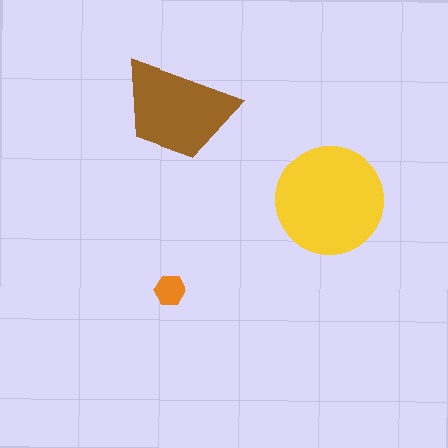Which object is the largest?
The yellow circle.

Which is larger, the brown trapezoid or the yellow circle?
The yellow circle.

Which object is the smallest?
The orange hexagon.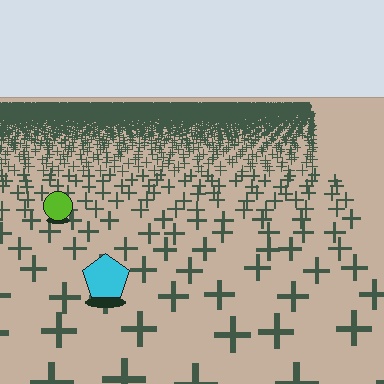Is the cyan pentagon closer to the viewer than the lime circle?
Yes. The cyan pentagon is closer — you can tell from the texture gradient: the ground texture is coarser near it.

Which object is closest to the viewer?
The cyan pentagon is closest. The texture marks near it are larger and more spread out.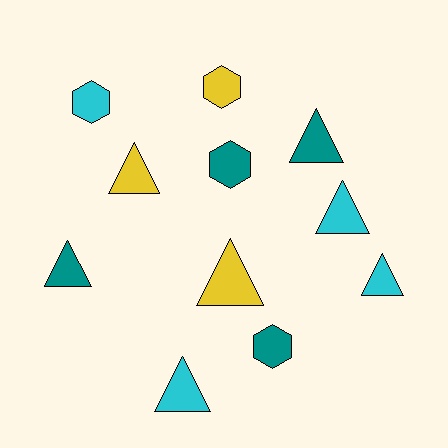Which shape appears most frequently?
Triangle, with 7 objects.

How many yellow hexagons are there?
There is 1 yellow hexagon.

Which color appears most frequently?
Cyan, with 4 objects.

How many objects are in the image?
There are 11 objects.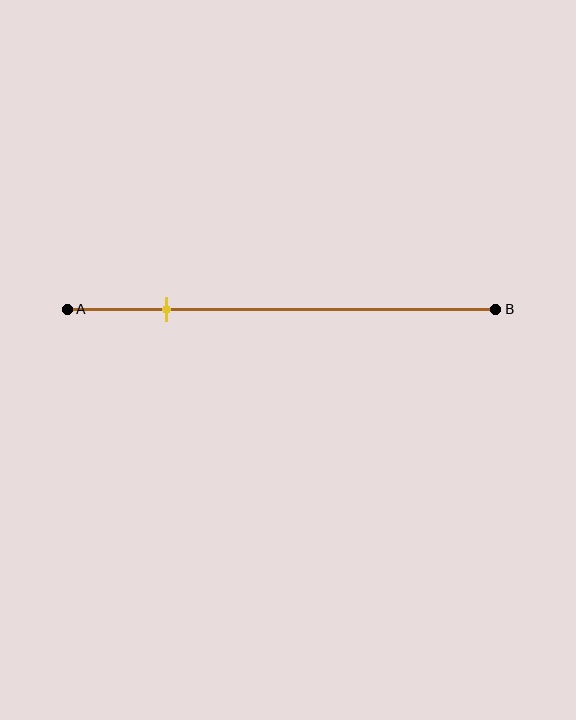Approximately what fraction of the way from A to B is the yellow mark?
The yellow mark is approximately 25% of the way from A to B.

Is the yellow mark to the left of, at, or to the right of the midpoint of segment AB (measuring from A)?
The yellow mark is to the left of the midpoint of segment AB.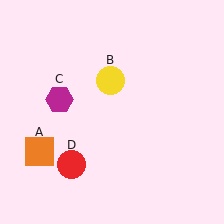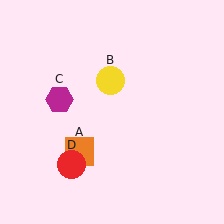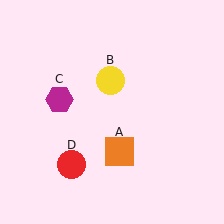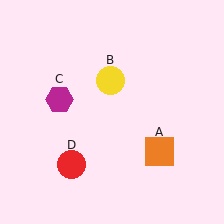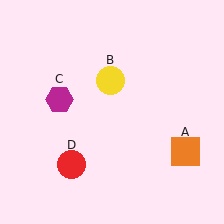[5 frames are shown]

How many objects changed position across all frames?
1 object changed position: orange square (object A).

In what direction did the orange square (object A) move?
The orange square (object A) moved right.